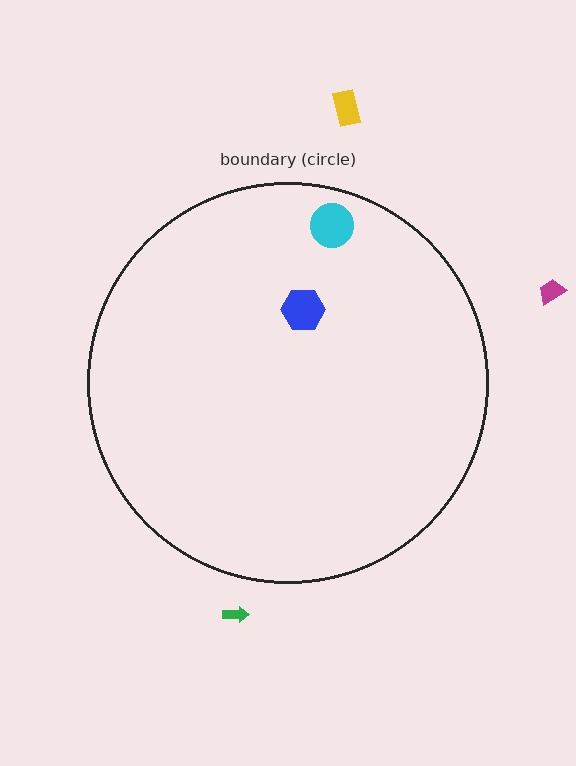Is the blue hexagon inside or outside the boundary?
Inside.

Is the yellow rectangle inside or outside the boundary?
Outside.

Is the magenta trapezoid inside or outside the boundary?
Outside.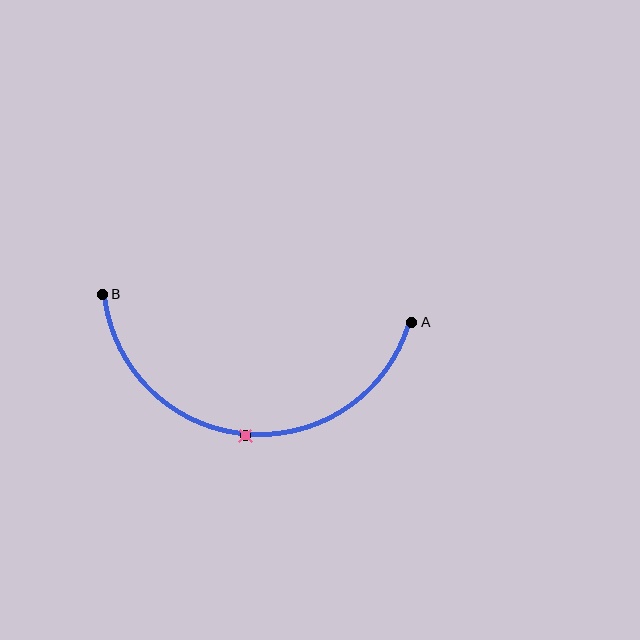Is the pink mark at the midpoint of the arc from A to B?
Yes. The pink mark lies on the arc at equal arc-length from both A and B — it is the arc midpoint.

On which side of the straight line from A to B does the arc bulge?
The arc bulges below the straight line connecting A and B.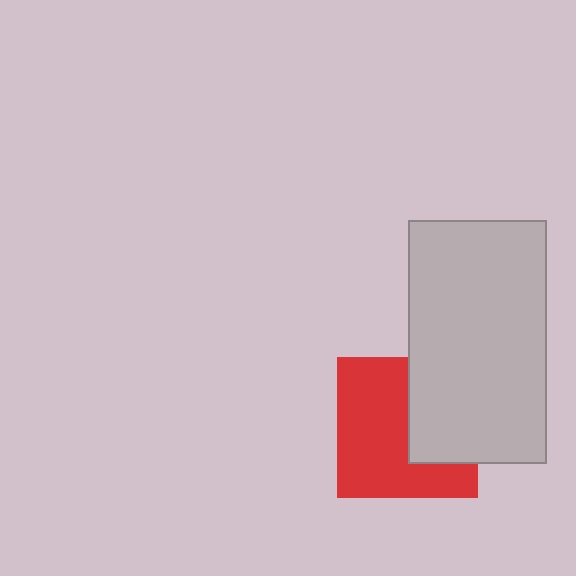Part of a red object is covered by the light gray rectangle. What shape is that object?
It is a square.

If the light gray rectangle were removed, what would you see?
You would see the complete red square.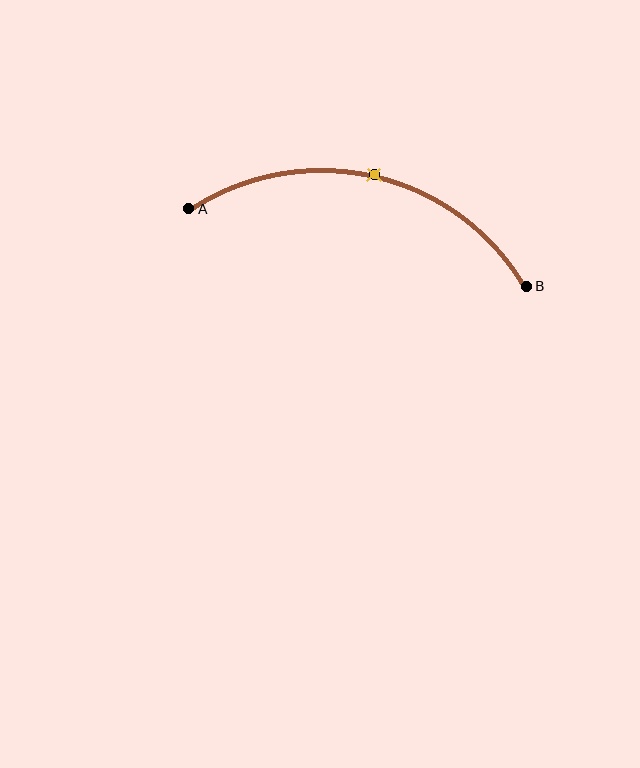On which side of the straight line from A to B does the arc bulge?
The arc bulges above the straight line connecting A and B.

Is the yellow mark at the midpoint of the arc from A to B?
Yes. The yellow mark lies on the arc at equal arc-length from both A and B — it is the arc midpoint.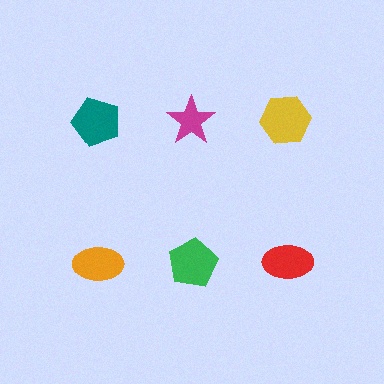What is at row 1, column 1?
A teal pentagon.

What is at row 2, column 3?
A red ellipse.